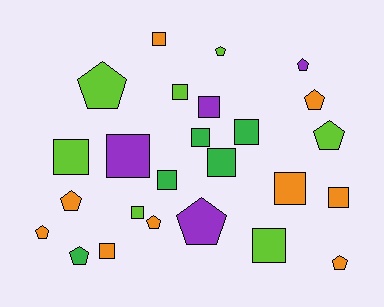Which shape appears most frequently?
Square, with 14 objects.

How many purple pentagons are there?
There are 2 purple pentagons.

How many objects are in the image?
There are 25 objects.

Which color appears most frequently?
Orange, with 9 objects.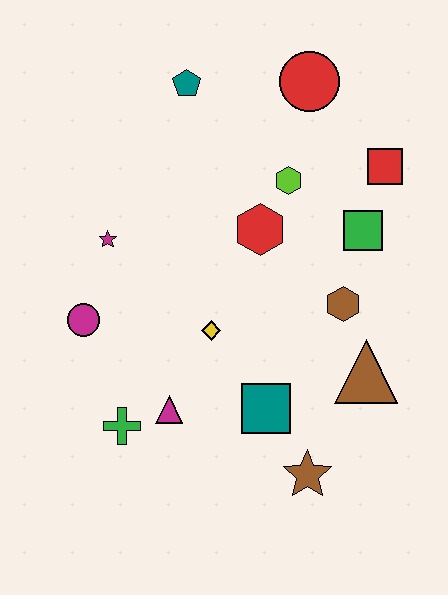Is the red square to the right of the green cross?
Yes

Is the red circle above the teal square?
Yes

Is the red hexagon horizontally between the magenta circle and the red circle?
Yes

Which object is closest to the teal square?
The brown star is closest to the teal square.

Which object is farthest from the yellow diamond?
The red circle is farthest from the yellow diamond.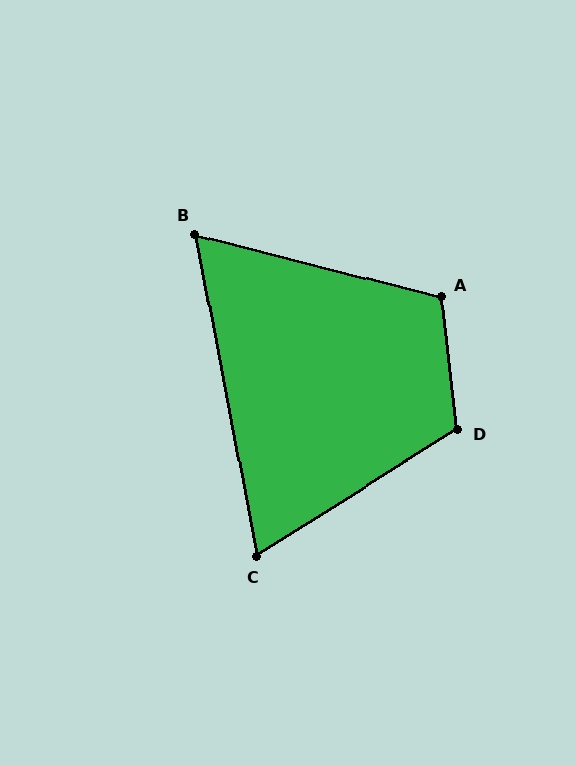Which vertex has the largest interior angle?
D, at approximately 115 degrees.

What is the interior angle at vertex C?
Approximately 69 degrees (acute).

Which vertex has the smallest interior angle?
B, at approximately 65 degrees.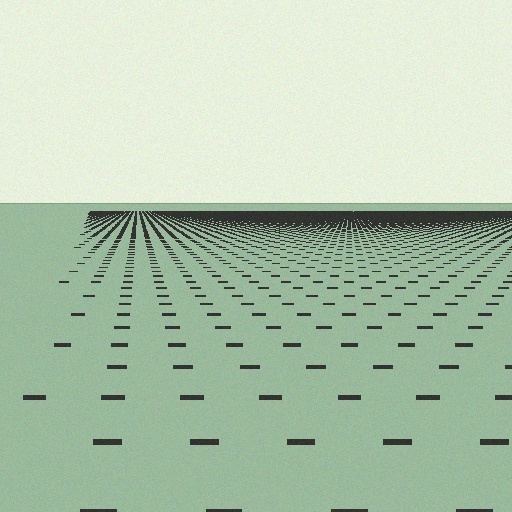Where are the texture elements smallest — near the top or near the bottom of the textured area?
Near the top.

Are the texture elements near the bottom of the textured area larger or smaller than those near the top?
Larger. Near the bottom, elements are closer to the viewer and appear at a bigger on-screen size.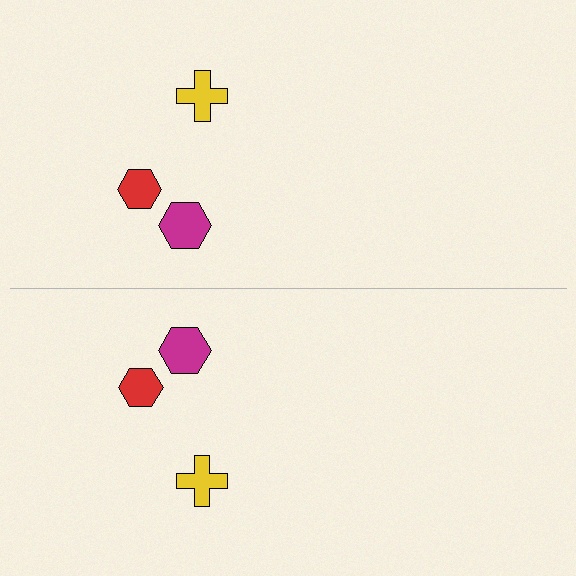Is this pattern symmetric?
Yes, this pattern has bilateral (reflection) symmetry.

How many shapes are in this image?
There are 6 shapes in this image.